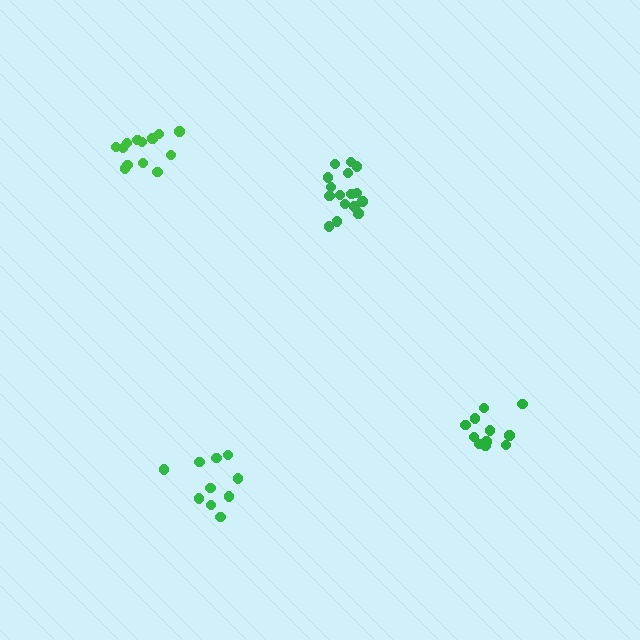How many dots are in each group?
Group 1: 10 dots, Group 2: 16 dots, Group 3: 13 dots, Group 4: 11 dots (50 total).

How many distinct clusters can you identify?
There are 4 distinct clusters.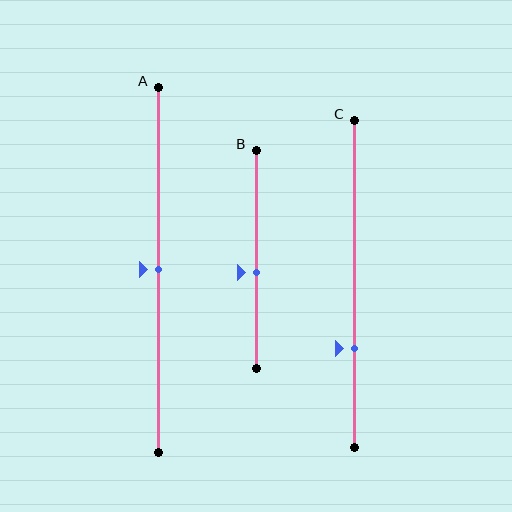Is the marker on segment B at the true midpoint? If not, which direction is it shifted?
No, the marker on segment B is shifted downward by about 6% of the segment length.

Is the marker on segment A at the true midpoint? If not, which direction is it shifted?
Yes, the marker on segment A is at the true midpoint.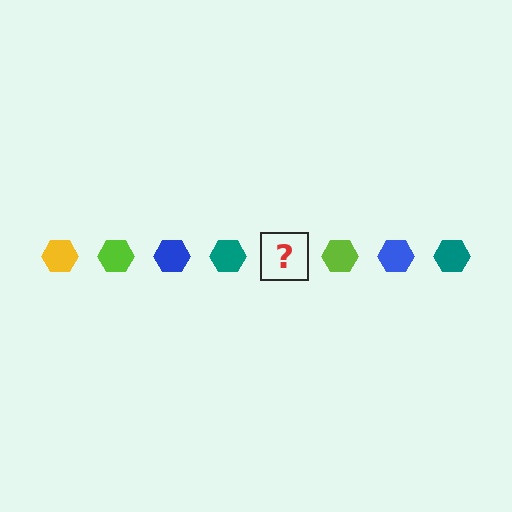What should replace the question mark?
The question mark should be replaced with a yellow hexagon.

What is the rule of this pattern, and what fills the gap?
The rule is that the pattern cycles through yellow, lime, blue, teal hexagons. The gap should be filled with a yellow hexagon.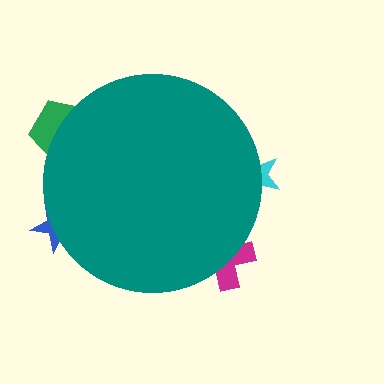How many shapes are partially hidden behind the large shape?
4 shapes are partially hidden.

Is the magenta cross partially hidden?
Yes, the magenta cross is partially hidden behind the teal circle.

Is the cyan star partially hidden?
Yes, the cyan star is partially hidden behind the teal circle.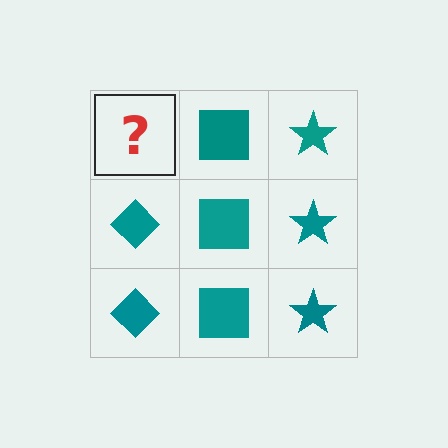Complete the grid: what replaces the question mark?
The question mark should be replaced with a teal diamond.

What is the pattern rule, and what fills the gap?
The rule is that each column has a consistent shape. The gap should be filled with a teal diamond.